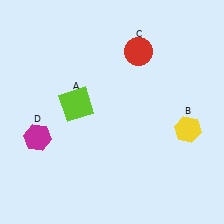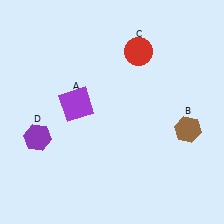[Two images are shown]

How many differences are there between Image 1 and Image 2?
There are 3 differences between the two images.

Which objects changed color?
A changed from lime to purple. B changed from yellow to brown. D changed from magenta to purple.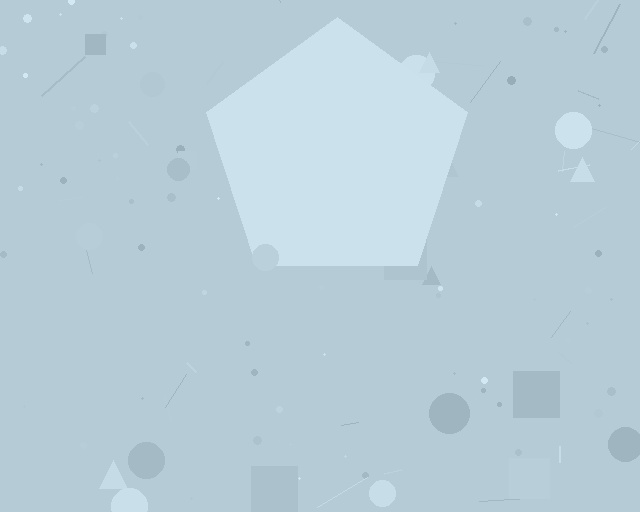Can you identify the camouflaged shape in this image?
The camouflaged shape is a pentagon.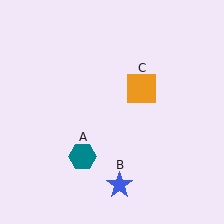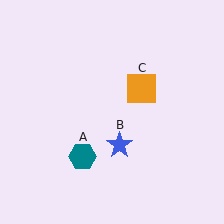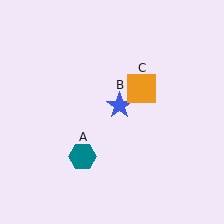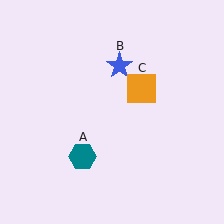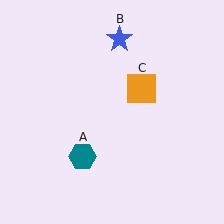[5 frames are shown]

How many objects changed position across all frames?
1 object changed position: blue star (object B).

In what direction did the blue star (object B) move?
The blue star (object B) moved up.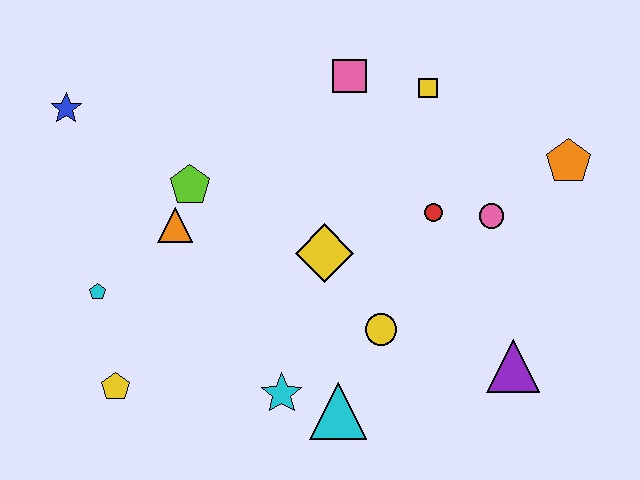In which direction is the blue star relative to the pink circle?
The blue star is to the left of the pink circle.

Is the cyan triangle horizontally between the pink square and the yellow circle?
No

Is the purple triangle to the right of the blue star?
Yes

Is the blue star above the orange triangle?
Yes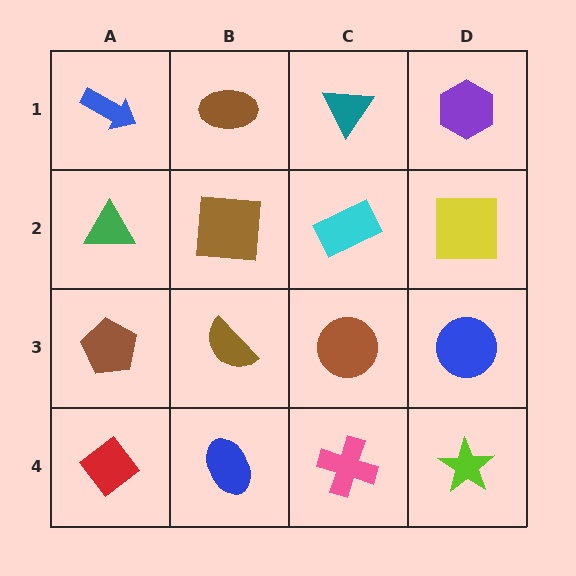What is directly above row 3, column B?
A brown square.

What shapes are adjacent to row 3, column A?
A green triangle (row 2, column A), a red diamond (row 4, column A), a brown semicircle (row 3, column B).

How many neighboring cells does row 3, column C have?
4.